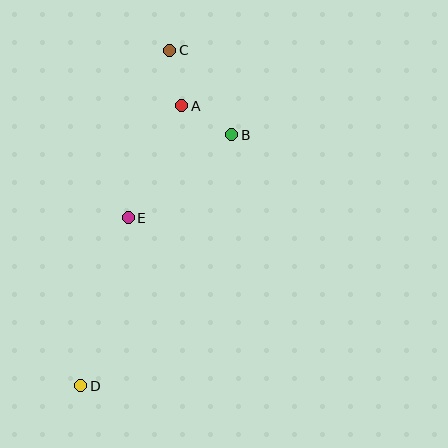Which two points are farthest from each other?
Points C and D are farthest from each other.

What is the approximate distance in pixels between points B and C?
The distance between B and C is approximately 105 pixels.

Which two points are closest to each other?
Points A and C are closest to each other.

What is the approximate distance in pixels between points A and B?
The distance between A and B is approximately 58 pixels.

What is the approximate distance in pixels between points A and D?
The distance between A and D is approximately 298 pixels.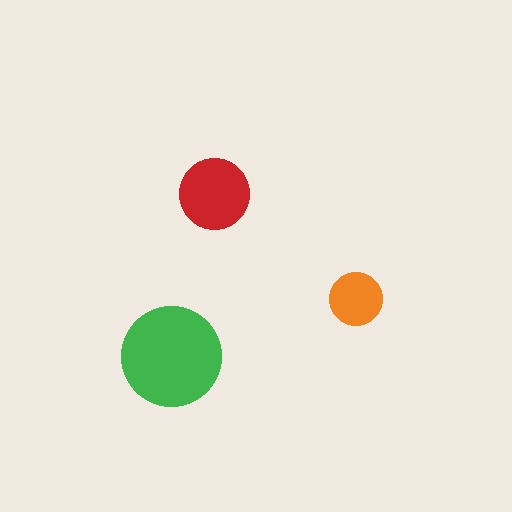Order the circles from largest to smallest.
the green one, the red one, the orange one.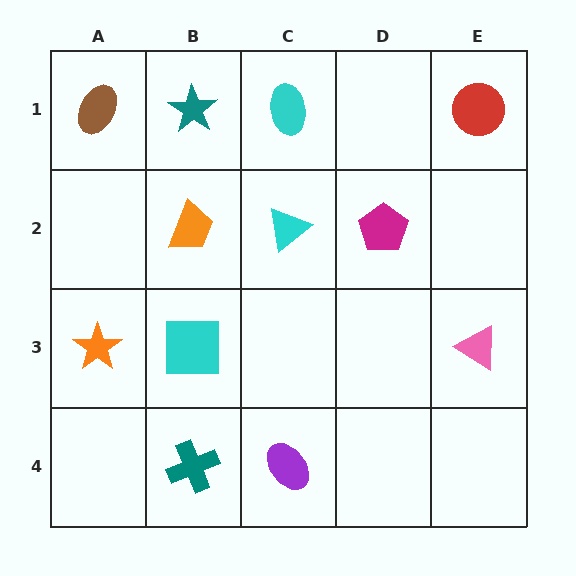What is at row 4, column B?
A teal cross.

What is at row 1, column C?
A cyan ellipse.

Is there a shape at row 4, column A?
No, that cell is empty.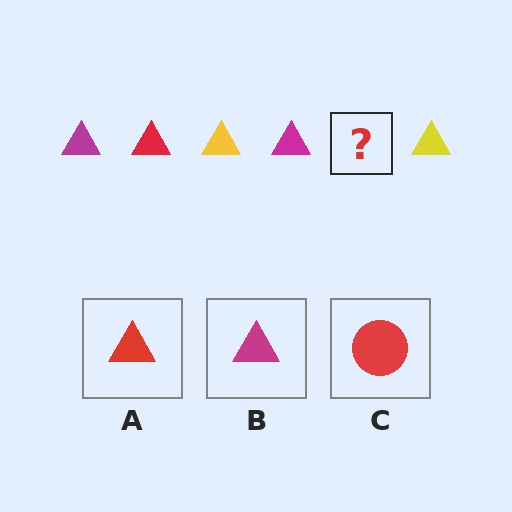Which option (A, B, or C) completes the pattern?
A.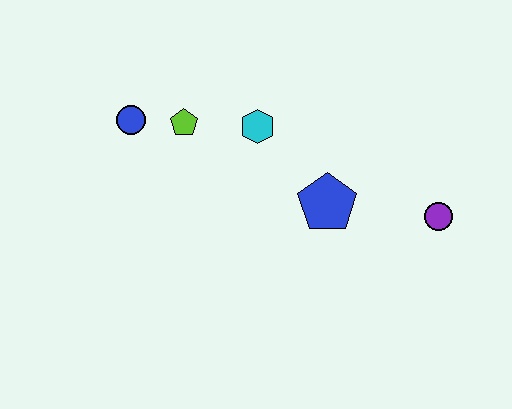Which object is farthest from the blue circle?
The purple circle is farthest from the blue circle.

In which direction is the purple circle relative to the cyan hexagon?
The purple circle is to the right of the cyan hexagon.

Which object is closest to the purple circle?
The blue pentagon is closest to the purple circle.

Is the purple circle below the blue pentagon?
Yes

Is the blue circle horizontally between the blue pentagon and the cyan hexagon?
No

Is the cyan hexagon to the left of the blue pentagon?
Yes